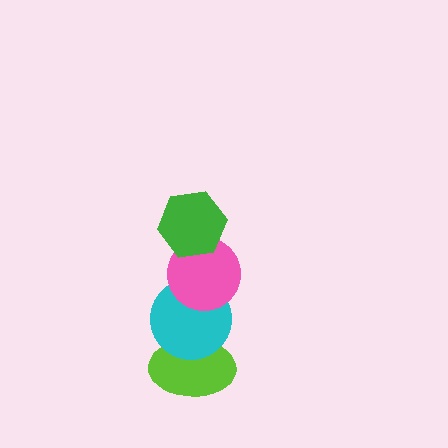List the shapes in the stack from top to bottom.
From top to bottom: the green hexagon, the pink circle, the cyan circle, the lime ellipse.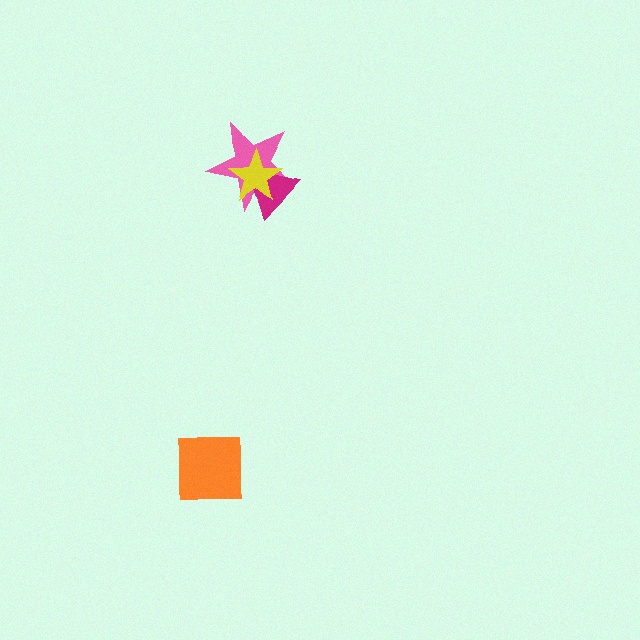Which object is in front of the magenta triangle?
The yellow star is in front of the magenta triangle.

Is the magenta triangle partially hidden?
Yes, it is partially covered by another shape.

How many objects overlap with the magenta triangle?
2 objects overlap with the magenta triangle.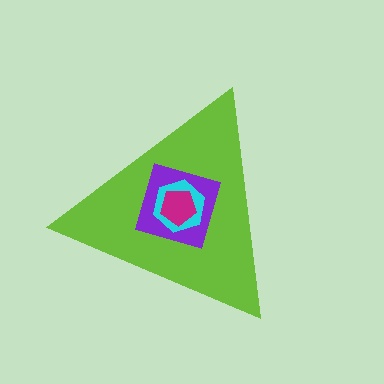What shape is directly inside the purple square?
The cyan hexagon.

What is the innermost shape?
The magenta pentagon.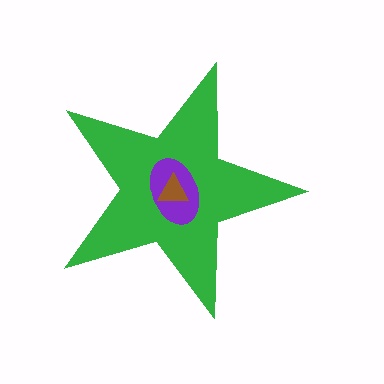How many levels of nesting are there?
3.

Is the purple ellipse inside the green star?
Yes.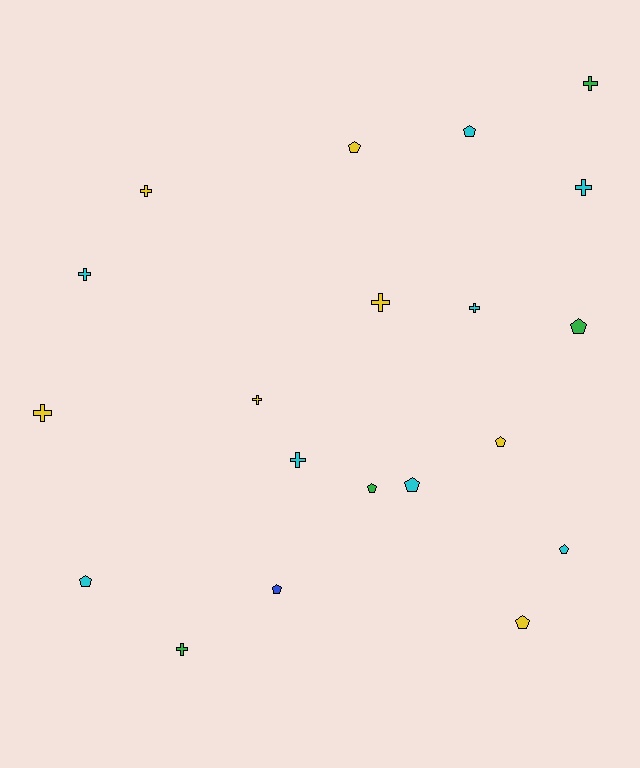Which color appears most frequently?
Cyan, with 8 objects.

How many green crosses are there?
There are 2 green crosses.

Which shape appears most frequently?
Cross, with 10 objects.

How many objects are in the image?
There are 20 objects.